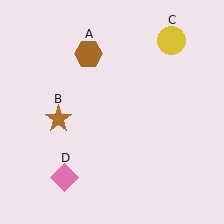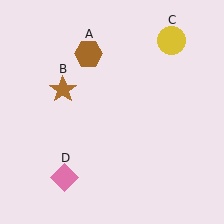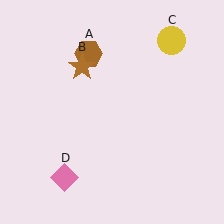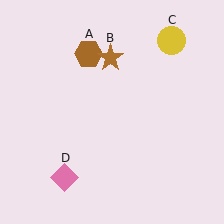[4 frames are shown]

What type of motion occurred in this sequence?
The brown star (object B) rotated clockwise around the center of the scene.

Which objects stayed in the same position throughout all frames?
Brown hexagon (object A) and yellow circle (object C) and pink diamond (object D) remained stationary.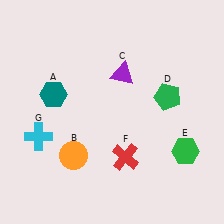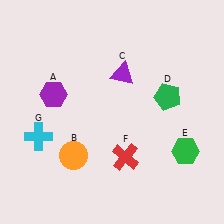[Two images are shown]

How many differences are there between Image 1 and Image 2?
There is 1 difference between the two images.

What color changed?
The hexagon (A) changed from teal in Image 1 to purple in Image 2.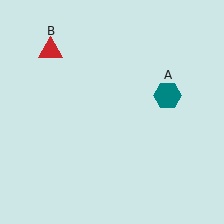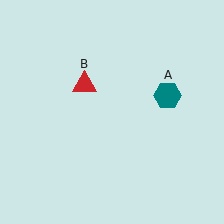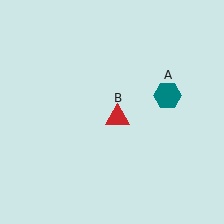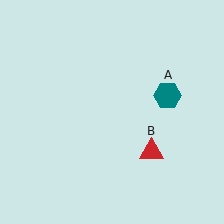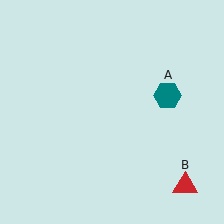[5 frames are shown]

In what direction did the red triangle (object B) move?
The red triangle (object B) moved down and to the right.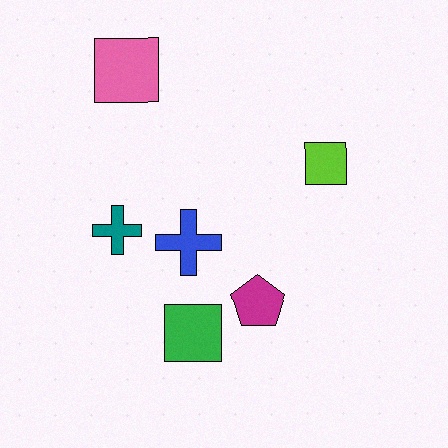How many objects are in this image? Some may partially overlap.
There are 6 objects.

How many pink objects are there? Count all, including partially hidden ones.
There is 1 pink object.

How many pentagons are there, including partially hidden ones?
There is 1 pentagon.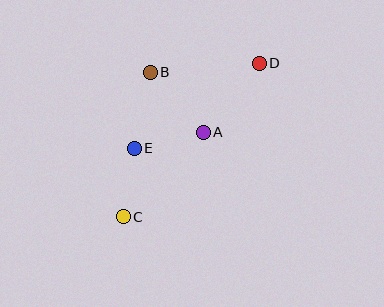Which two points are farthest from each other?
Points C and D are farthest from each other.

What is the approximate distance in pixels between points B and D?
The distance between B and D is approximately 109 pixels.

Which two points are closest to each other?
Points C and E are closest to each other.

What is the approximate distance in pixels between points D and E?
The distance between D and E is approximately 151 pixels.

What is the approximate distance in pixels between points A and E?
The distance between A and E is approximately 71 pixels.